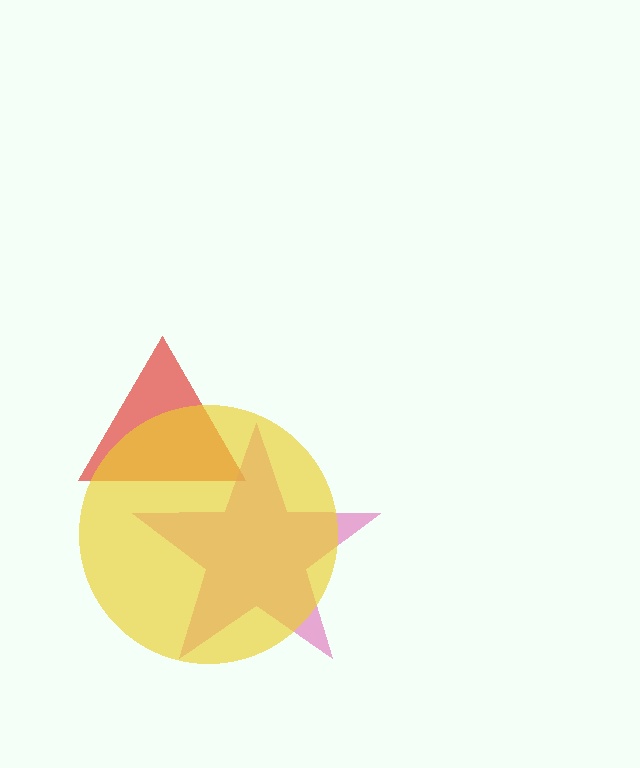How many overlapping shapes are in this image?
There are 3 overlapping shapes in the image.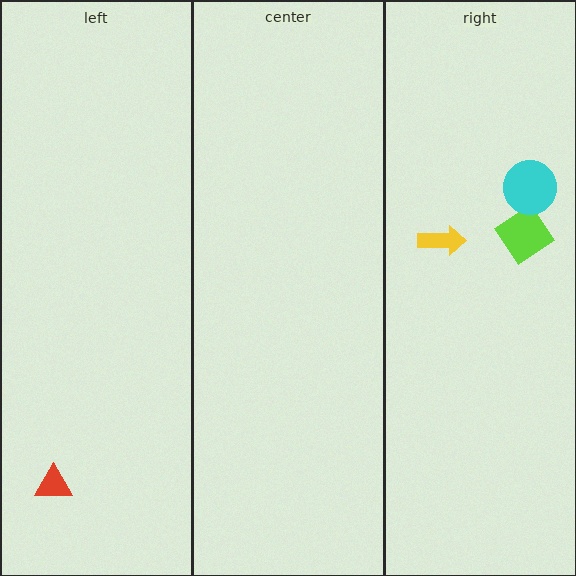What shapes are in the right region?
The lime diamond, the cyan circle, the yellow arrow.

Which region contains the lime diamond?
The right region.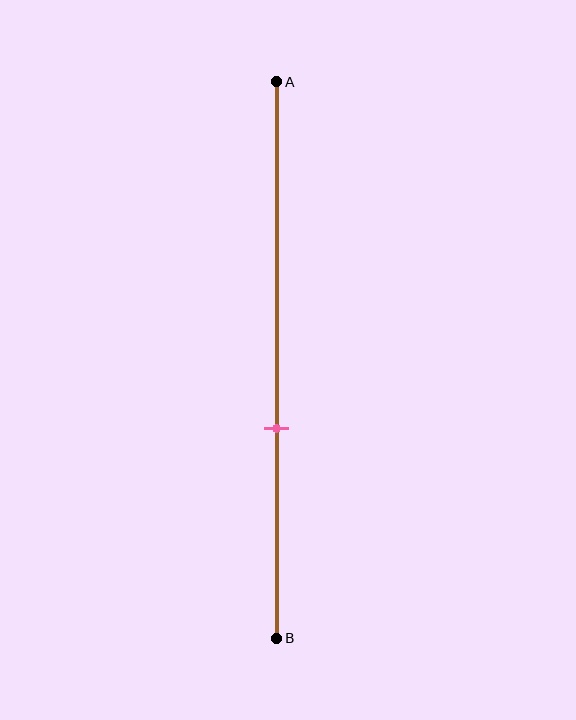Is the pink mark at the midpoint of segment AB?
No, the mark is at about 60% from A, not at the 50% midpoint.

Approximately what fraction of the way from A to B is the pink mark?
The pink mark is approximately 60% of the way from A to B.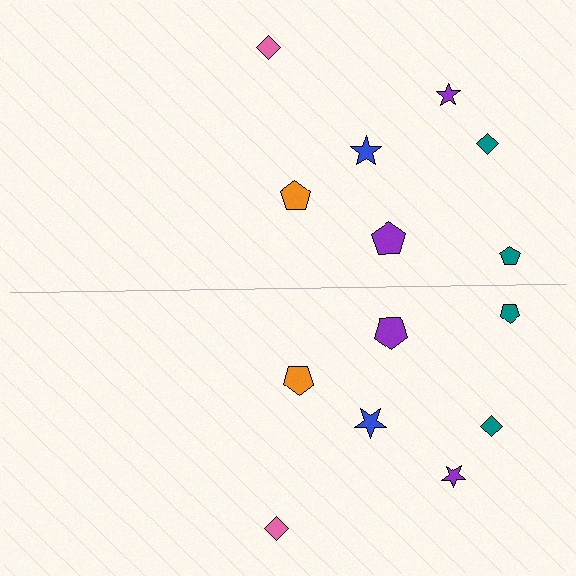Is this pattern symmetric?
Yes, this pattern has bilateral (reflection) symmetry.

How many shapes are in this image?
There are 14 shapes in this image.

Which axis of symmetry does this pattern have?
The pattern has a horizontal axis of symmetry running through the center of the image.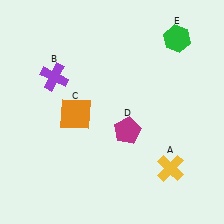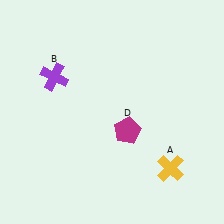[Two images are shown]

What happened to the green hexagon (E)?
The green hexagon (E) was removed in Image 2. It was in the top-right area of Image 1.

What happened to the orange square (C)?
The orange square (C) was removed in Image 2. It was in the bottom-left area of Image 1.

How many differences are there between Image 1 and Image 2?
There are 2 differences between the two images.